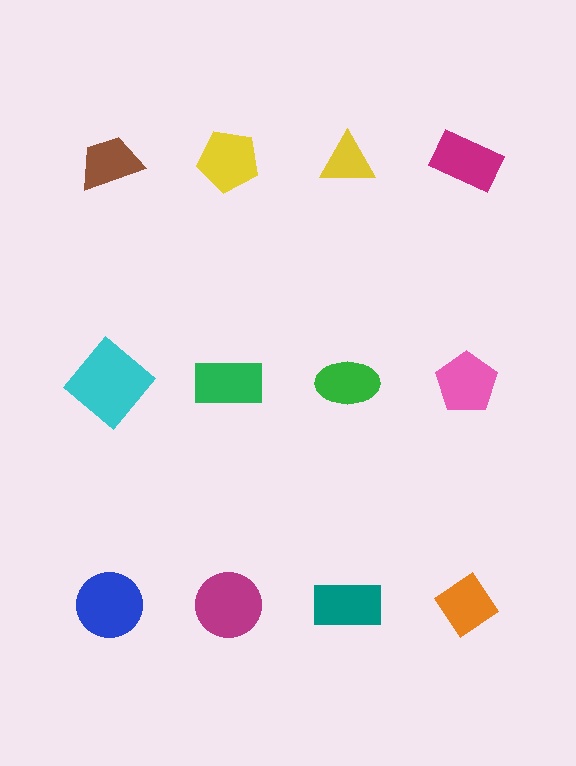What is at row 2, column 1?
A cyan diamond.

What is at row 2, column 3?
A green ellipse.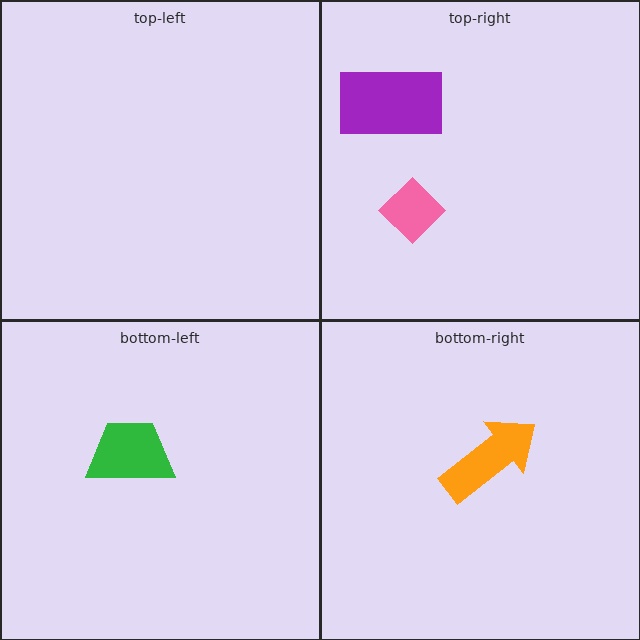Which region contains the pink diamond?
The top-right region.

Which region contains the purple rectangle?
The top-right region.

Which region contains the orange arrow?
The bottom-right region.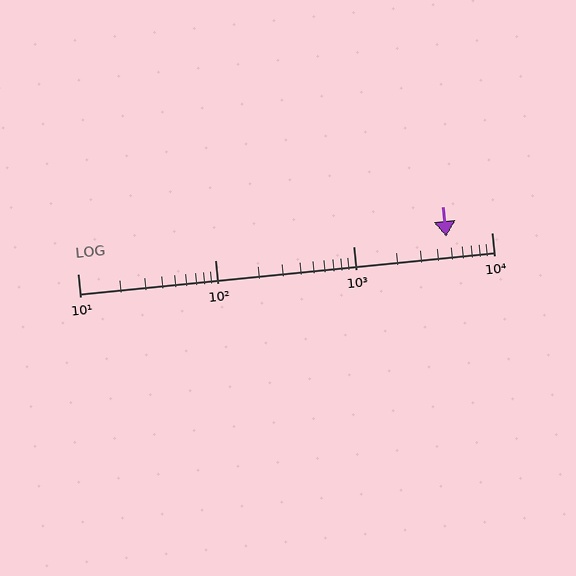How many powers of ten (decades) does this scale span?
The scale spans 3 decades, from 10 to 10000.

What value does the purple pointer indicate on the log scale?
The pointer indicates approximately 4700.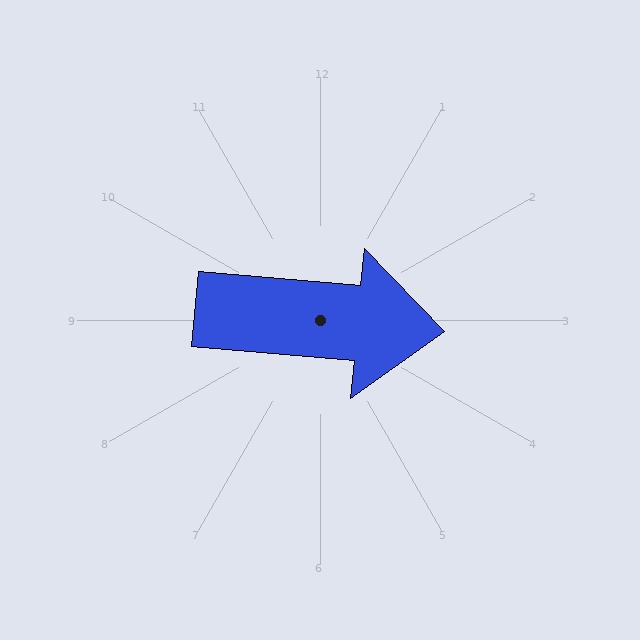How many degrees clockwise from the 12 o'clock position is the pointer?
Approximately 95 degrees.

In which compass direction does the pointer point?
East.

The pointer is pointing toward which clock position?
Roughly 3 o'clock.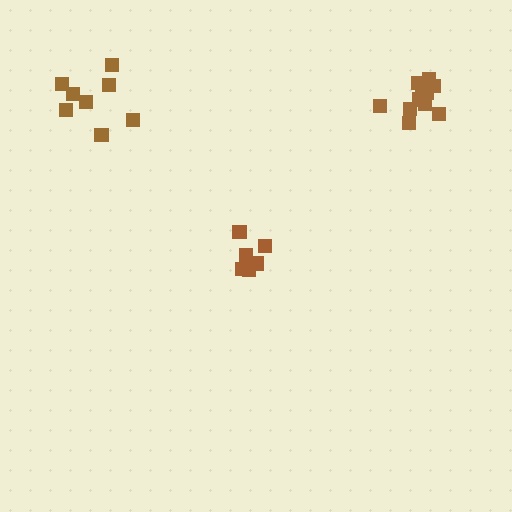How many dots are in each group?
Group 1: 11 dots, Group 2: 6 dots, Group 3: 8 dots (25 total).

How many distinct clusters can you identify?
There are 3 distinct clusters.